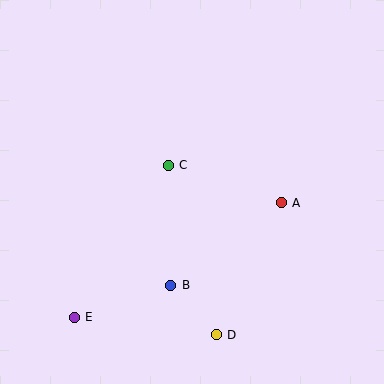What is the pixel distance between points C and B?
The distance between C and B is 120 pixels.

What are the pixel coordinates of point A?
Point A is at (281, 203).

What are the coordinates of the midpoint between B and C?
The midpoint between B and C is at (169, 225).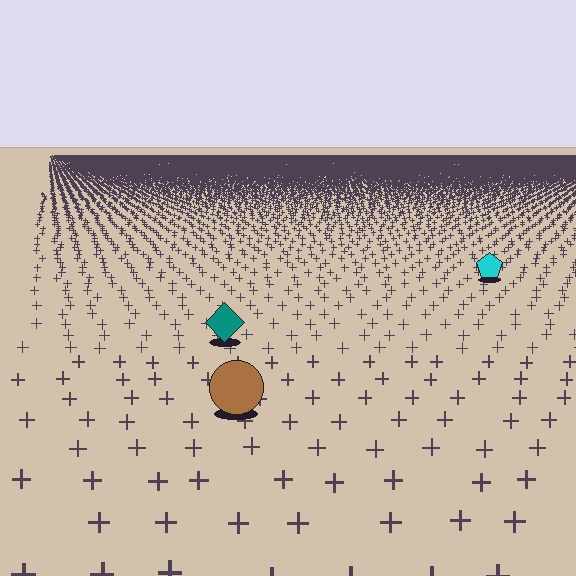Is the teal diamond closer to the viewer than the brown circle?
No. The brown circle is closer — you can tell from the texture gradient: the ground texture is coarser near it.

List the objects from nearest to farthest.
From nearest to farthest: the brown circle, the teal diamond, the cyan pentagon.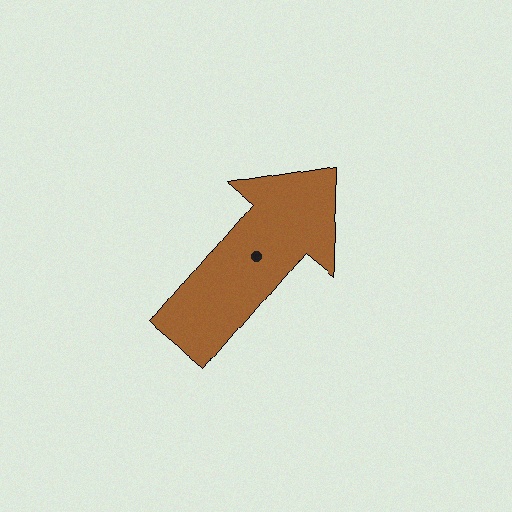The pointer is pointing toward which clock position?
Roughly 1 o'clock.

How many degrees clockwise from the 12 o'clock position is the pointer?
Approximately 40 degrees.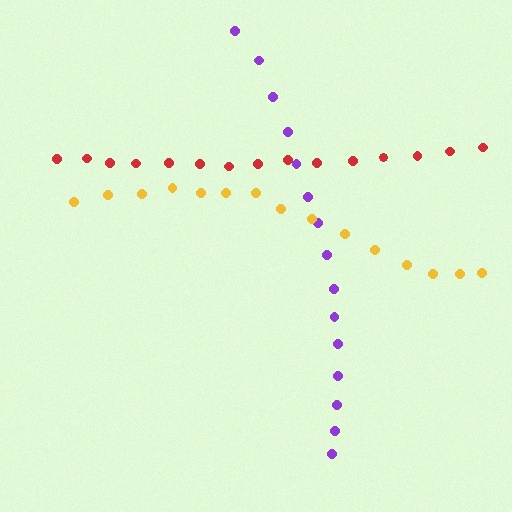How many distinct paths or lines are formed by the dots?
There are 3 distinct paths.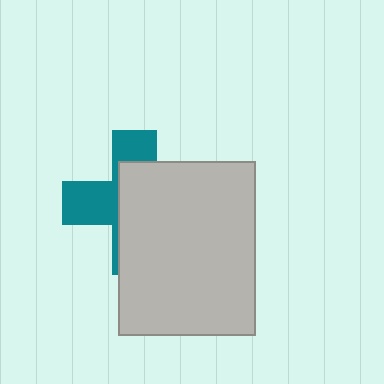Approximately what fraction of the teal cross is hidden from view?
Roughly 61% of the teal cross is hidden behind the light gray rectangle.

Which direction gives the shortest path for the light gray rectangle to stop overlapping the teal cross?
Moving right gives the shortest separation.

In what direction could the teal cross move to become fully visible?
The teal cross could move left. That would shift it out from behind the light gray rectangle entirely.